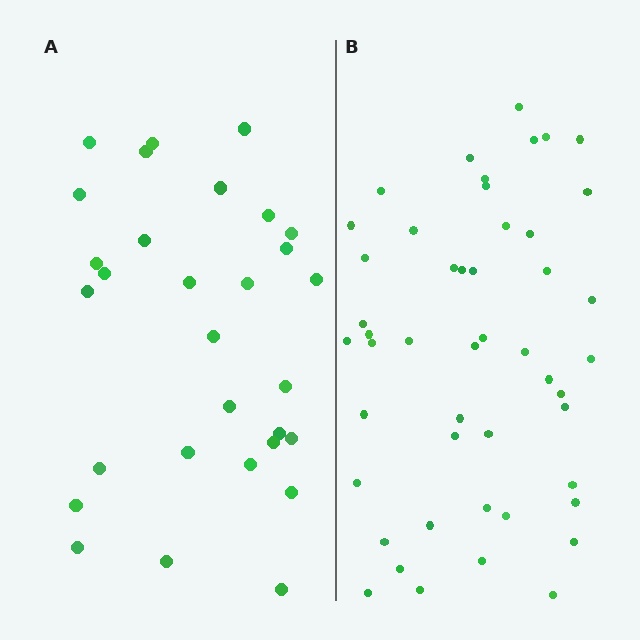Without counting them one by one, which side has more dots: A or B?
Region B (the right region) has more dots.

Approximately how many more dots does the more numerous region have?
Region B has approximately 20 more dots than region A.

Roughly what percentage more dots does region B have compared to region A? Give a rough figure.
About 60% more.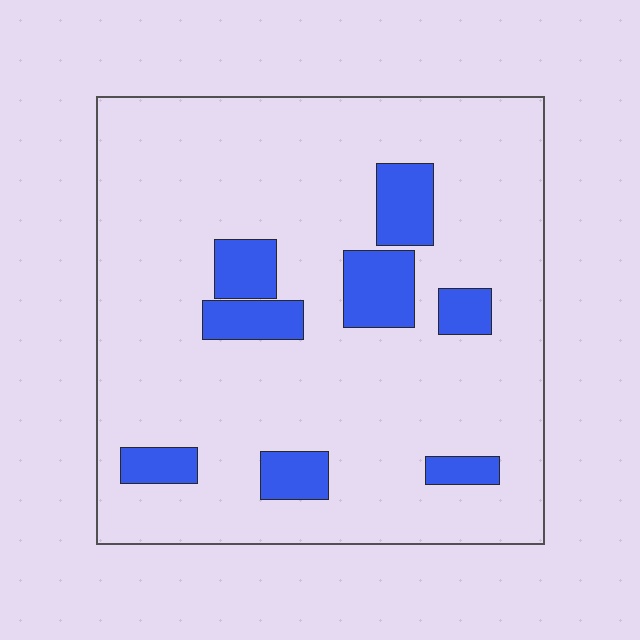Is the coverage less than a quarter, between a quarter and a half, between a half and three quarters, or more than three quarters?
Less than a quarter.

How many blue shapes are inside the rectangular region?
8.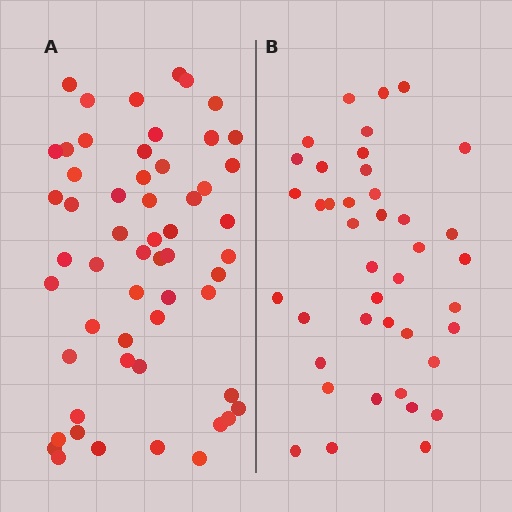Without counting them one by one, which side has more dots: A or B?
Region A (the left region) has more dots.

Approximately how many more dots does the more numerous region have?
Region A has approximately 15 more dots than region B.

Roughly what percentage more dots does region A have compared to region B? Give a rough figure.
About 35% more.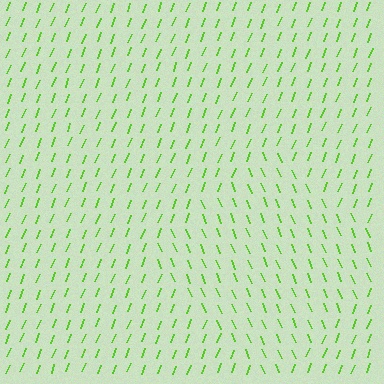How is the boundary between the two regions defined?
The boundary is defined purely by a change in line orientation (approximately 45 degrees difference). All lines are the same color and thickness.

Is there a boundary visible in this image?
Yes, there is a texture boundary formed by a change in line orientation.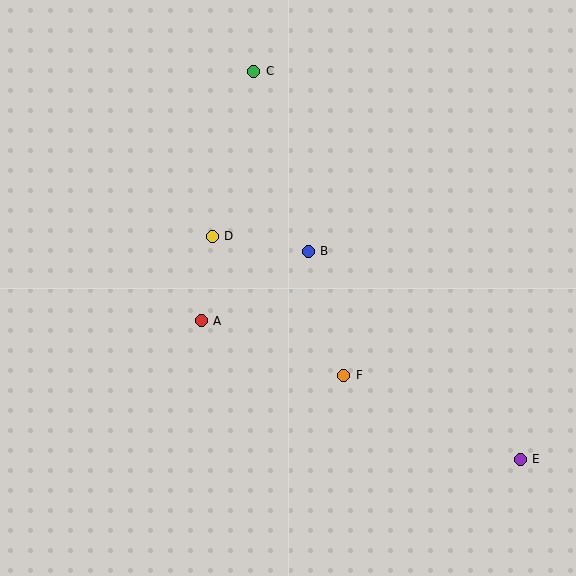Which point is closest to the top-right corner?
Point C is closest to the top-right corner.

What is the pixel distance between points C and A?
The distance between C and A is 255 pixels.